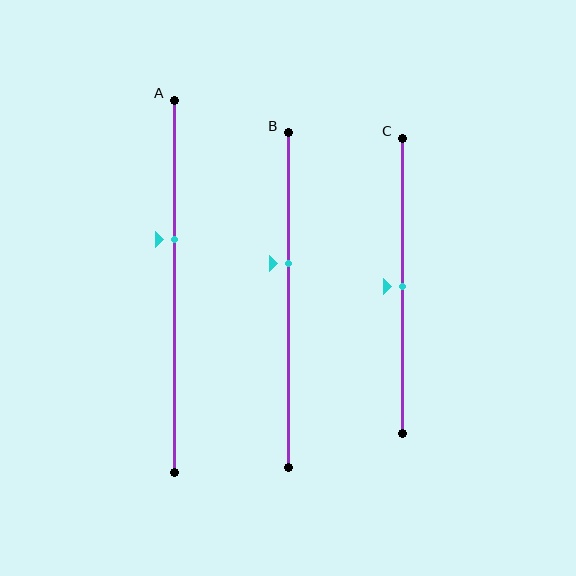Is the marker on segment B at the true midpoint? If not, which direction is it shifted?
No, the marker on segment B is shifted upward by about 11% of the segment length.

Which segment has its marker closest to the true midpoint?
Segment C has its marker closest to the true midpoint.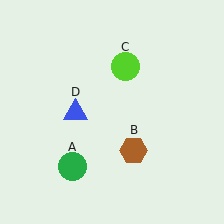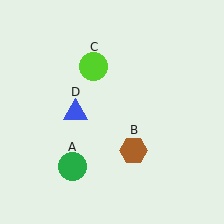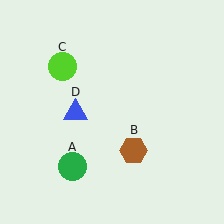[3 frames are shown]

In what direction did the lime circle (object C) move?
The lime circle (object C) moved left.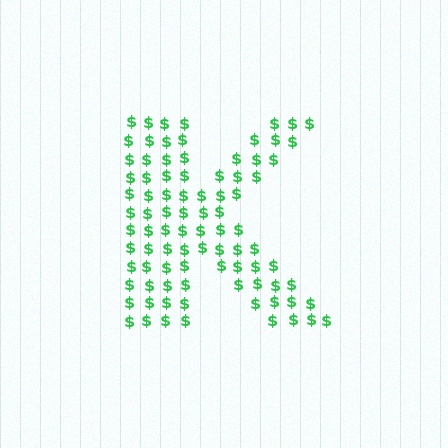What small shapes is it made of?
It is made of small dollar signs.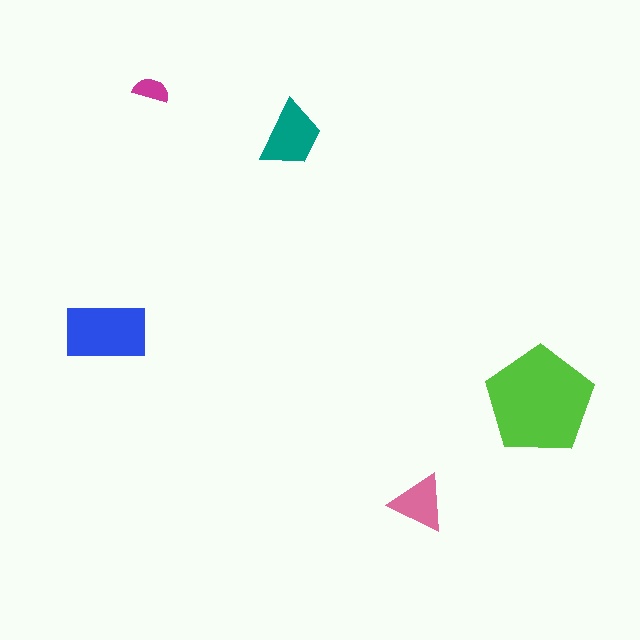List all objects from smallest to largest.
The magenta semicircle, the pink triangle, the teal trapezoid, the blue rectangle, the lime pentagon.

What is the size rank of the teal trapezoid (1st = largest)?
3rd.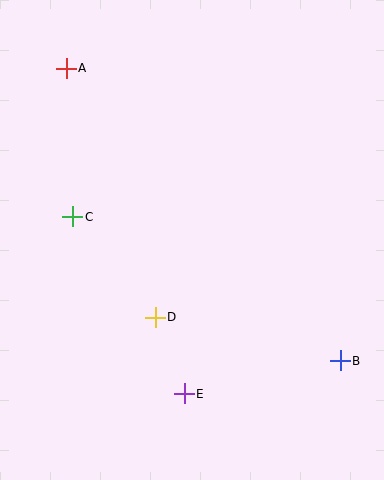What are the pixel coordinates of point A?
Point A is at (66, 68).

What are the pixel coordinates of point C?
Point C is at (73, 217).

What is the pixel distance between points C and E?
The distance between C and E is 209 pixels.